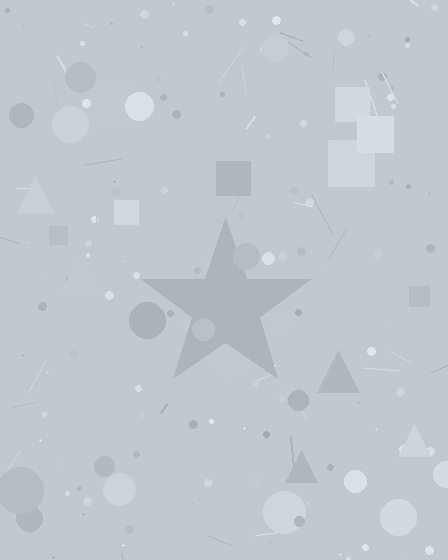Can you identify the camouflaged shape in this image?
The camouflaged shape is a star.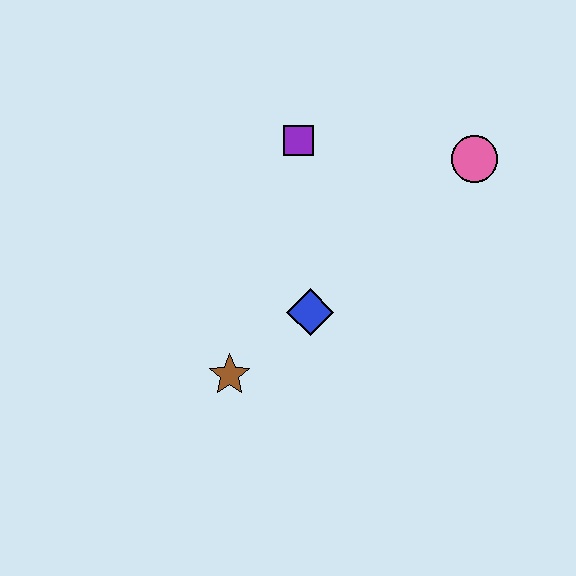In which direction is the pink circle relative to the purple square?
The pink circle is to the right of the purple square.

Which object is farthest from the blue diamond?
The pink circle is farthest from the blue diamond.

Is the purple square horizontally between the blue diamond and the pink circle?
No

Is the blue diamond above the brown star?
Yes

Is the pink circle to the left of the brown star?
No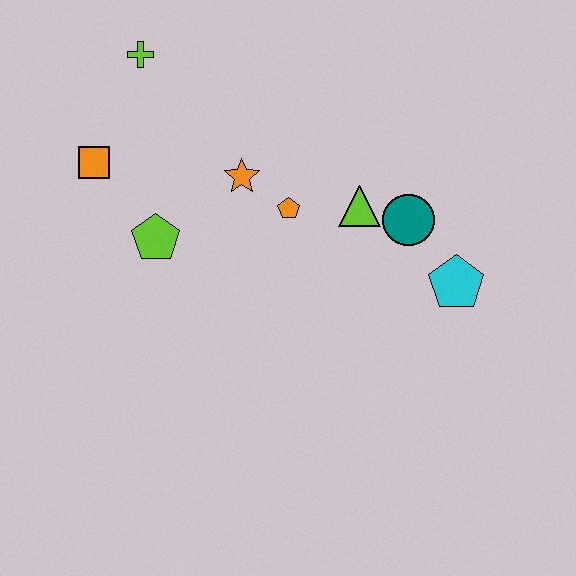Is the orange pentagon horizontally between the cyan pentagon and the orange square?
Yes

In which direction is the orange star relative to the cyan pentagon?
The orange star is to the left of the cyan pentagon.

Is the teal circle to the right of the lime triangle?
Yes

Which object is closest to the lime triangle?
The teal circle is closest to the lime triangle.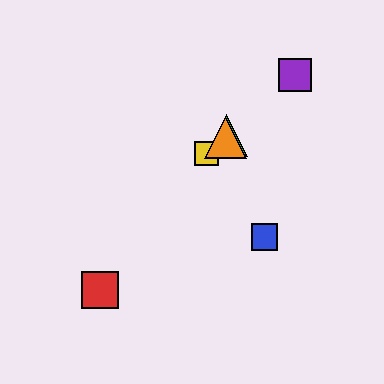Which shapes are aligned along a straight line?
The green triangle, the yellow square, the purple square, the orange triangle are aligned along a straight line.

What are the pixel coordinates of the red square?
The red square is at (100, 290).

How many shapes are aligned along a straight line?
4 shapes (the green triangle, the yellow square, the purple square, the orange triangle) are aligned along a straight line.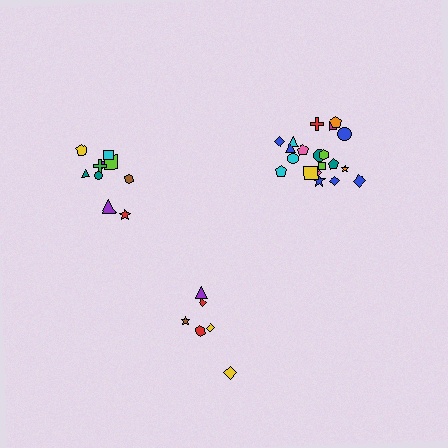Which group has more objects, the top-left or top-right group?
The top-right group.